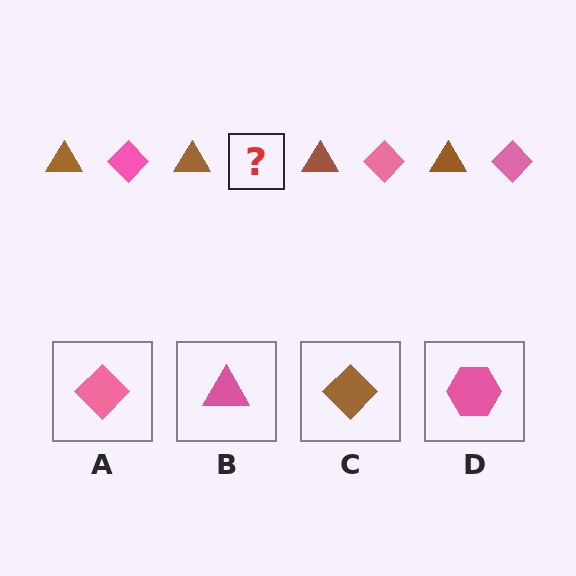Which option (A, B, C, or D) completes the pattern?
A.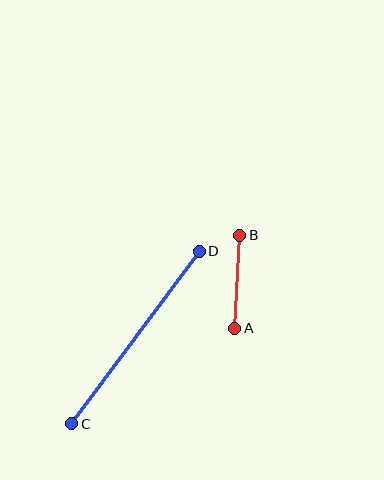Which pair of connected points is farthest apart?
Points C and D are farthest apart.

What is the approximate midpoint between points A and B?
The midpoint is at approximately (237, 282) pixels.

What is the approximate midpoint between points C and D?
The midpoint is at approximately (136, 338) pixels.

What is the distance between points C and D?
The distance is approximately 215 pixels.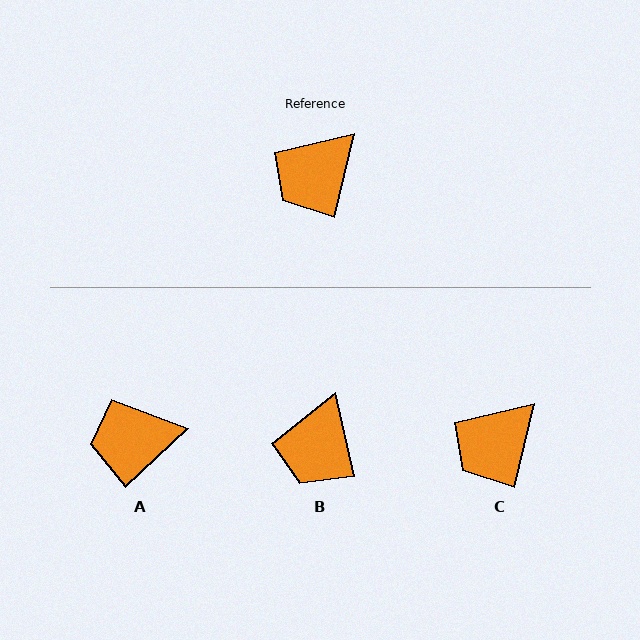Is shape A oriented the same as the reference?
No, it is off by about 34 degrees.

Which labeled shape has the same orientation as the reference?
C.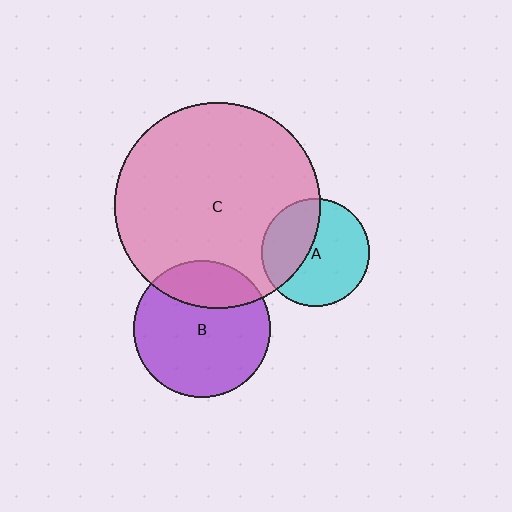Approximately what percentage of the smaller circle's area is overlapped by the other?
Approximately 40%.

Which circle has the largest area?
Circle C (pink).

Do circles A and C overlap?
Yes.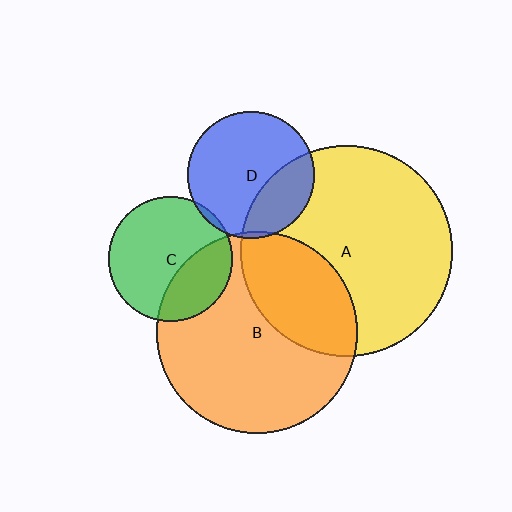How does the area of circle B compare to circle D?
Approximately 2.5 times.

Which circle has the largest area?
Circle A (yellow).